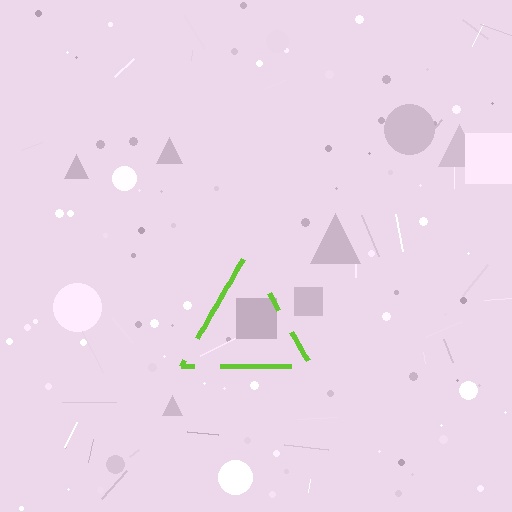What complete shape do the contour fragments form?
The contour fragments form a triangle.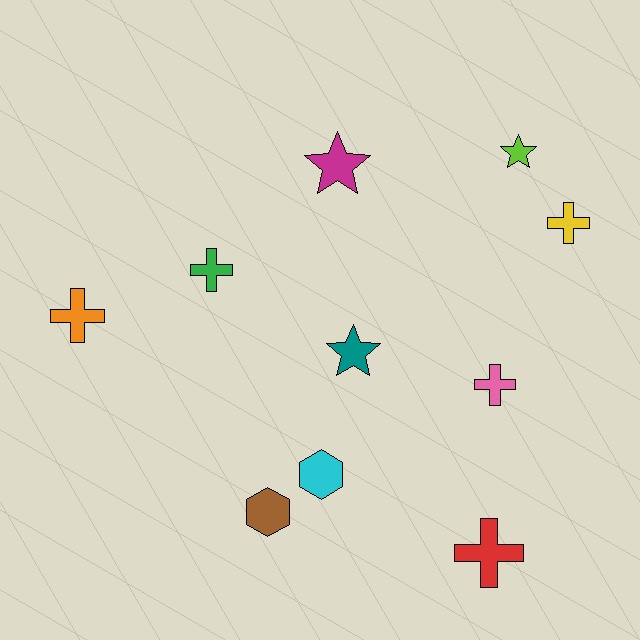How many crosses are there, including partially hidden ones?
There are 5 crosses.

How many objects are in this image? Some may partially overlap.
There are 10 objects.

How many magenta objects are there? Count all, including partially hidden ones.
There is 1 magenta object.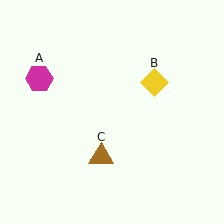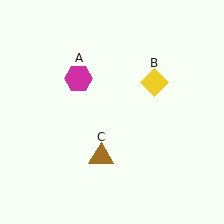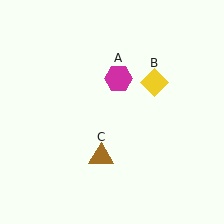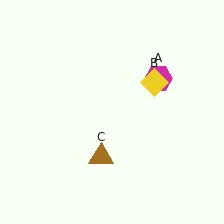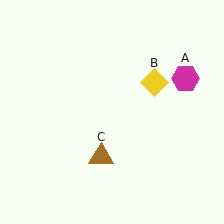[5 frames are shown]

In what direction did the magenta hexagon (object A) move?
The magenta hexagon (object A) moved right.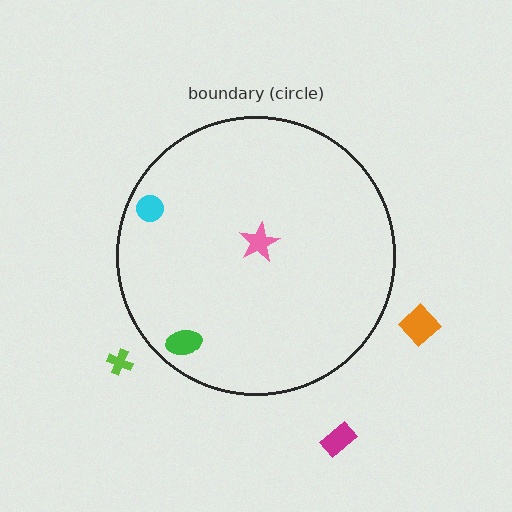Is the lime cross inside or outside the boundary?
Outside.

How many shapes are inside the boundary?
3 inside, 3 outside.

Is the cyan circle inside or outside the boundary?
Inside.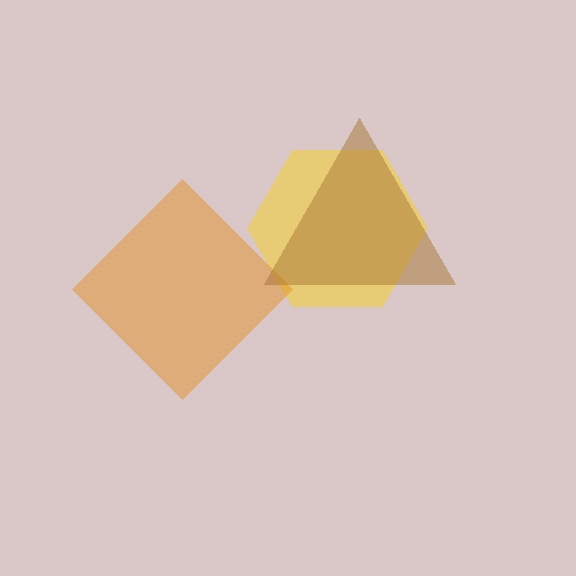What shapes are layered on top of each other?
The layered shapes are: a yellow hexagon, an orange diamond, a brown triangle.